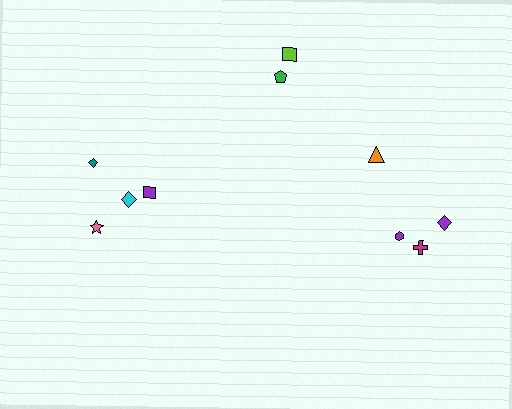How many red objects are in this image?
There are no red objects.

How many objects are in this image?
There are 10 objects.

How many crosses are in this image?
There is 1 cross.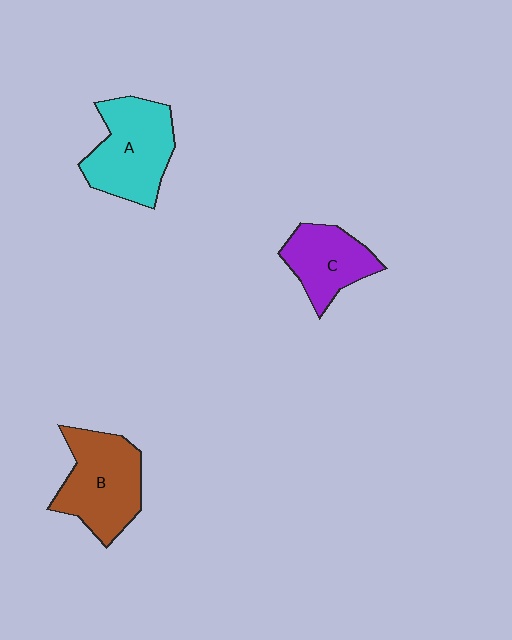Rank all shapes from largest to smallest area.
From largest to smallest: A (cyan), B (brown), C (purple).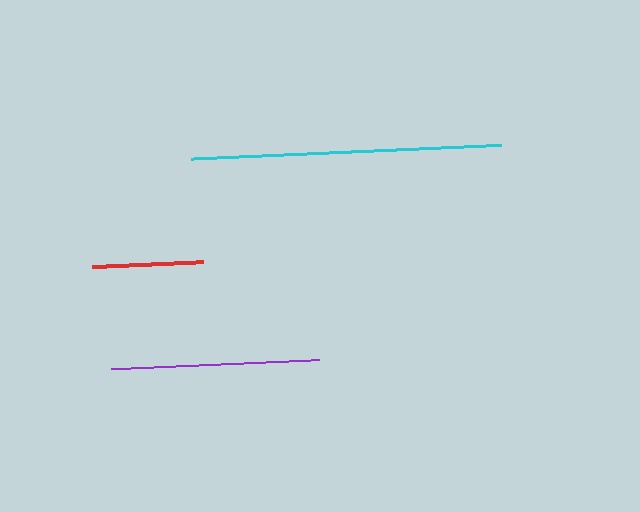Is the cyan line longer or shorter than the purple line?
The cyan line is longer than the purple line.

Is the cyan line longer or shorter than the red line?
The cyan line is longer than the red line.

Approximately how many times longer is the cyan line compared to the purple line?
The cyan line is approximately 1.5 times the length of the purple line.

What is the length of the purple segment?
The purple segment is approximately 208 pixels long.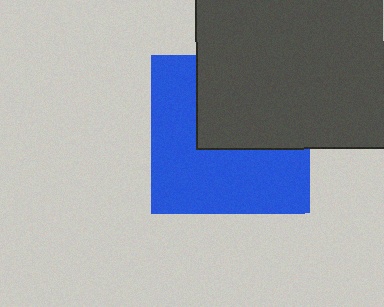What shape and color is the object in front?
The object in front is a dark gray square.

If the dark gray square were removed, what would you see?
You would see the complete blue square.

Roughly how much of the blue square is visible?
About half of it is visible (roughly 57%).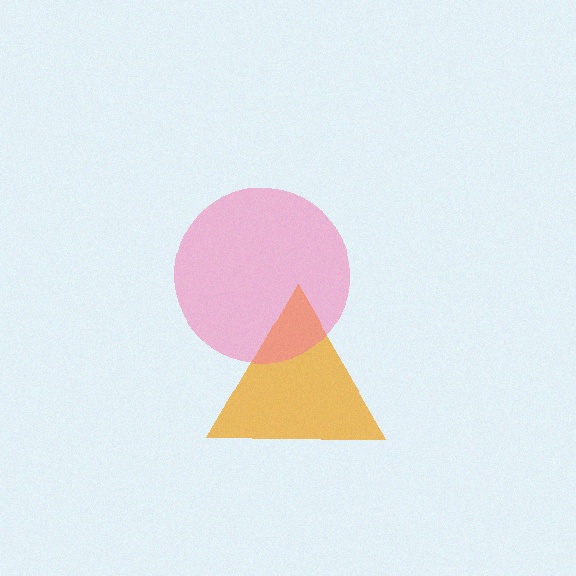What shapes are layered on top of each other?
The layered shapes are: an orange triangle, a pink circle.